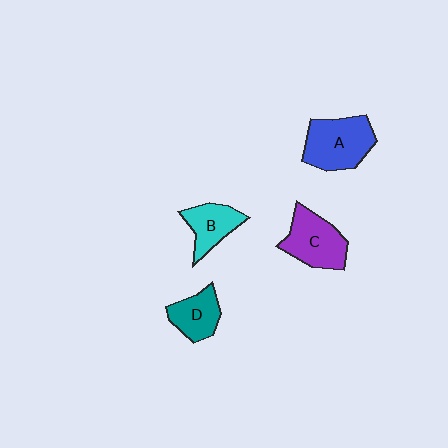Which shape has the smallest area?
Shape D (teal).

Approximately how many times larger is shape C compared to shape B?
Approximately 1.4 times.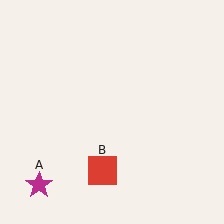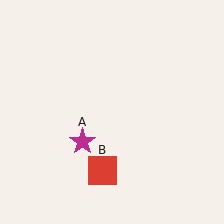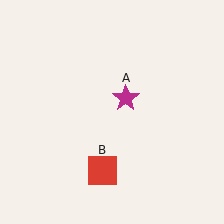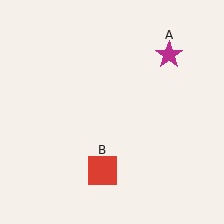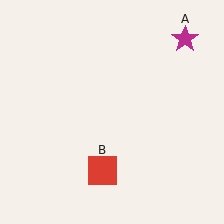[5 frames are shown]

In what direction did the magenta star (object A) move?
The magenta star (object A) moved up and to the right.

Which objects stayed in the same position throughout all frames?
Red square (object B) remained stationary.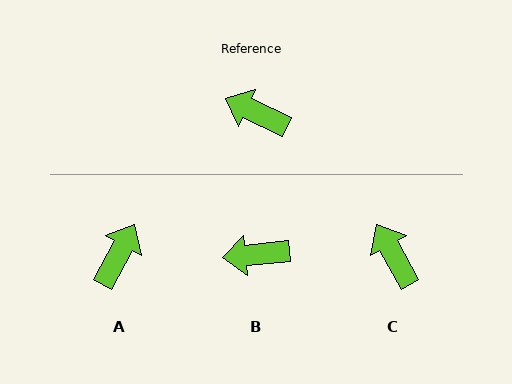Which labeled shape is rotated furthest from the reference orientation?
A, about 93 degrees away.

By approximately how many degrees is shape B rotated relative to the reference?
Approximately 30 degrees counter-clockwise.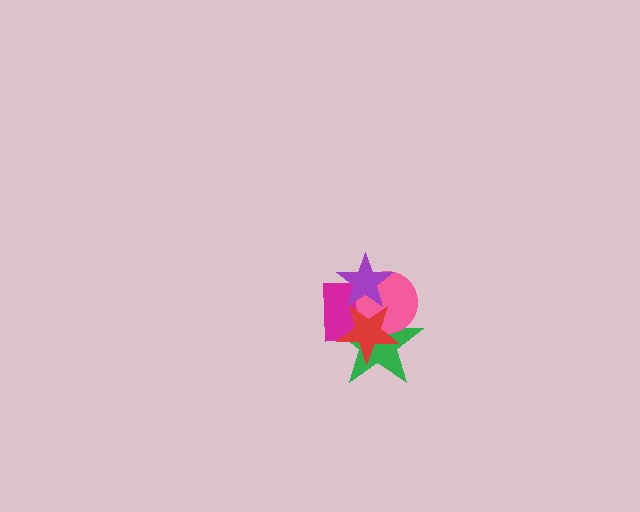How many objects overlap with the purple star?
4 objects overlap with the purple star.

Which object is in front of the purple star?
The red star is in front of the purple star.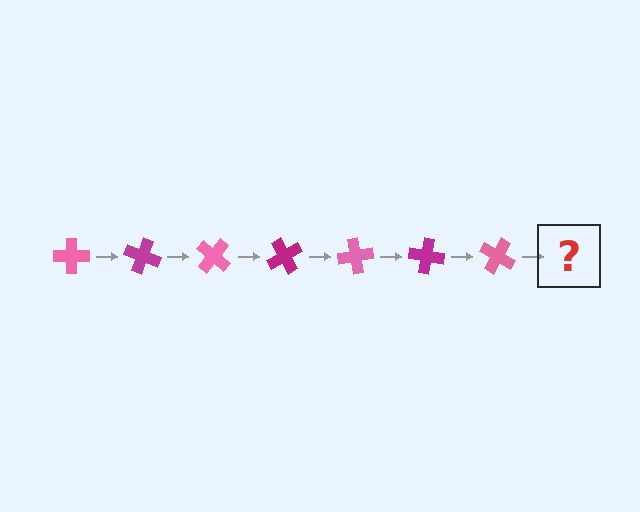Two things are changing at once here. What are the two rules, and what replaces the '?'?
The two rules are that it rotates 20 degrees each step and the color cycles through pink and magenta. The '?' should be a magenta cross, rotated 140 degrees from the start.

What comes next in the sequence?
The next element should be a magenta cross, rotated 140 degrees from the start.